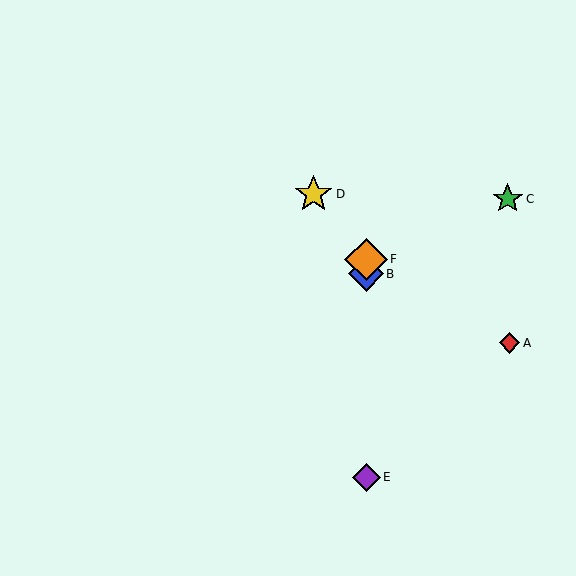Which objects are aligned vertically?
Objects B, E, F are aligned vertically.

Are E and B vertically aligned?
Yes, both are at x≈366.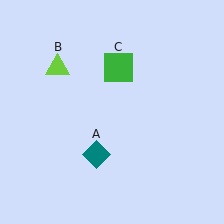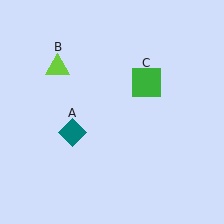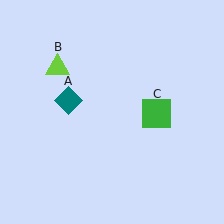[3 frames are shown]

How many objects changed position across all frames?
2 objects changed position: teal diamond (object A), green square (object C).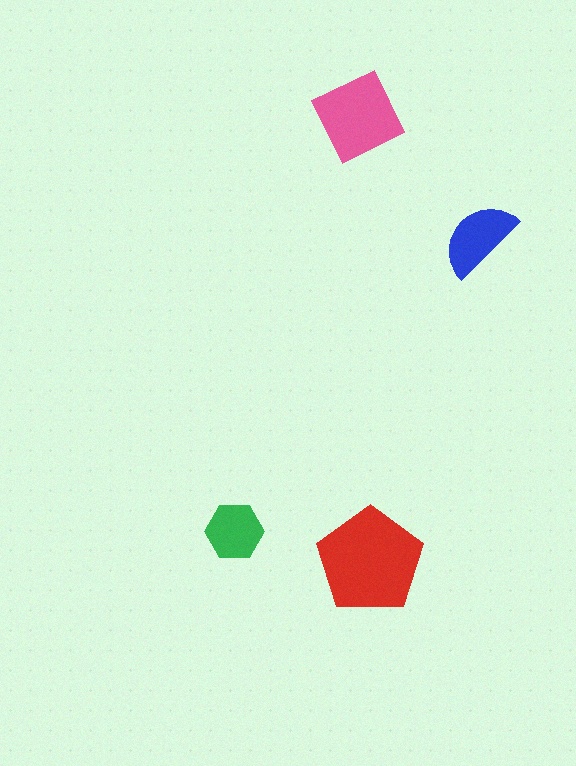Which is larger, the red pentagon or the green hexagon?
The red pentagon.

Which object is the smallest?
The green hexagon.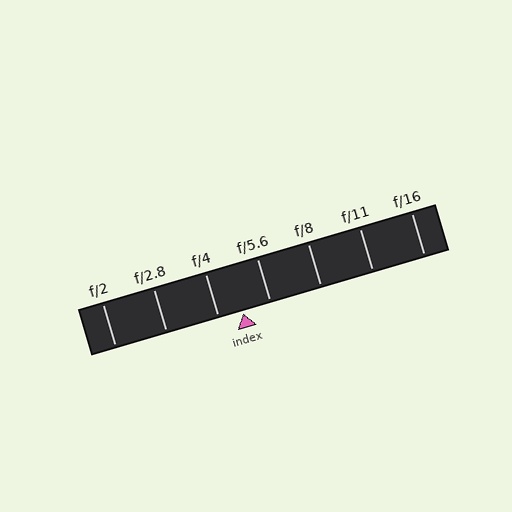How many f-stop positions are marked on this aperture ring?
There are 7 f-stop positions marked.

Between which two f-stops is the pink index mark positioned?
The index mark is between f/4 and f/5.6.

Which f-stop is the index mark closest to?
The index mark is closest to f/4.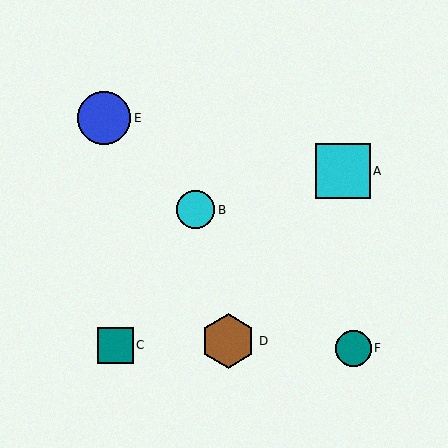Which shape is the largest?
The cyan square (labeled A) is the largest.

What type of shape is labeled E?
Shape E is a blue circle.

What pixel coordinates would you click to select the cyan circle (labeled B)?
Click at (196, 210) to select the cyan circle B.